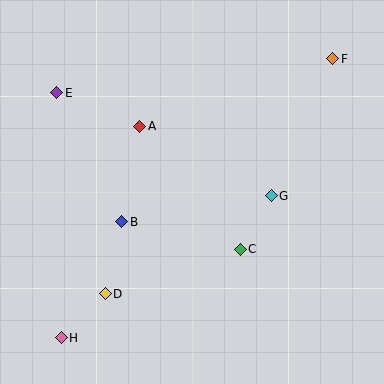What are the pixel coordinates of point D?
Point D is at (105, 294).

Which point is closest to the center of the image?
Point C at (240, 249) is closest to the center.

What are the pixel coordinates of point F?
Point F is at (333, 59).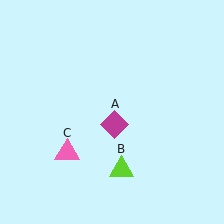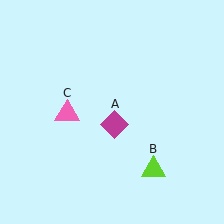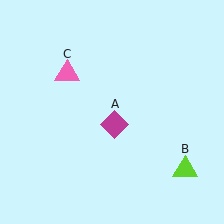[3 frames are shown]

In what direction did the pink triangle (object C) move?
The pink triangle (object C) moved up.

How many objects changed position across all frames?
2 objects changed position: lime triangle (object B), pink triangle (object C).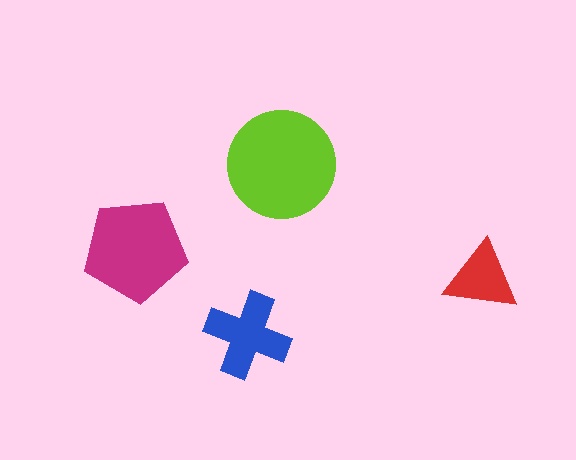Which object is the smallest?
The red triangle.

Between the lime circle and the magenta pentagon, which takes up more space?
The lime circle.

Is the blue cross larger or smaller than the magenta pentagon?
Smaller.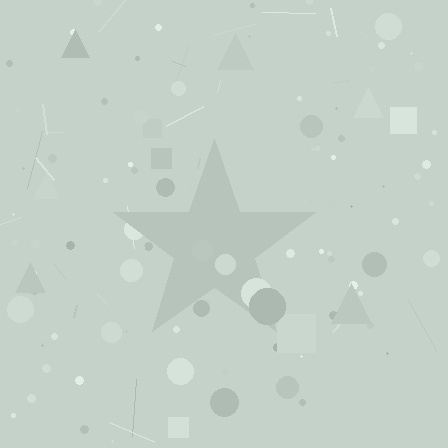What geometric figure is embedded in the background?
A star is embedded in the background.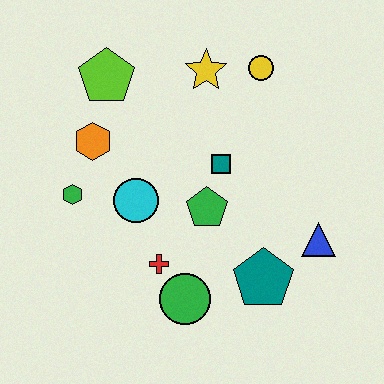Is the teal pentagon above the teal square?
No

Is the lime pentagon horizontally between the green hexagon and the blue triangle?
Yes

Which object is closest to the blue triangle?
The teal pentagon is closest to the blue triangle.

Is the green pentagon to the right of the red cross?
Yes